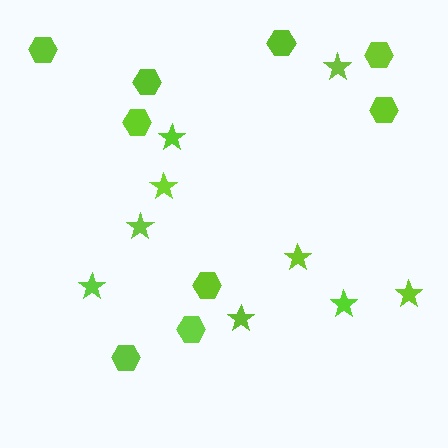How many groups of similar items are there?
There are 2 groups: one group of stars (9) and one group of hexagons (9).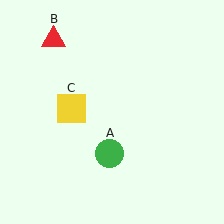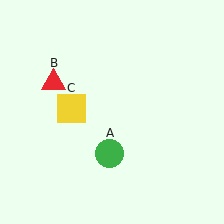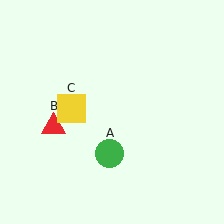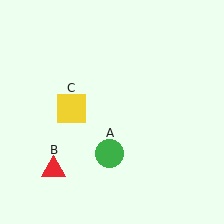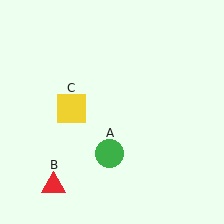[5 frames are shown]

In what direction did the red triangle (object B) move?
The red triangle (object B) moved down.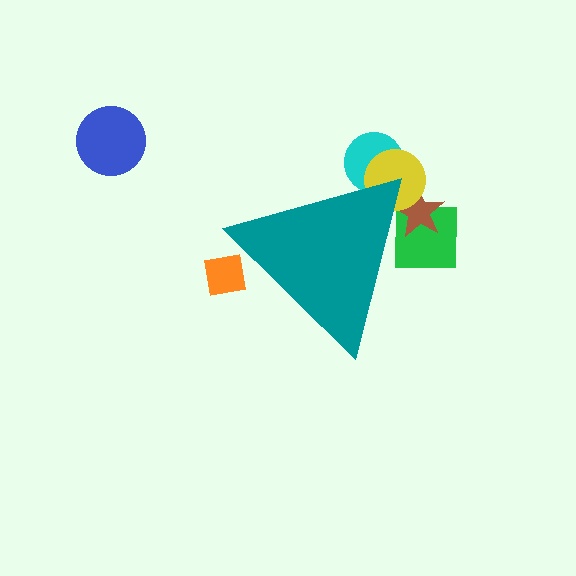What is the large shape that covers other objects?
A teal triangle.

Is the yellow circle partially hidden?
Yes, the yellow circle is partially hidden behind the teal triangle.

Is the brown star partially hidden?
Yes, the brown star is partially hidden behind the teal triangle.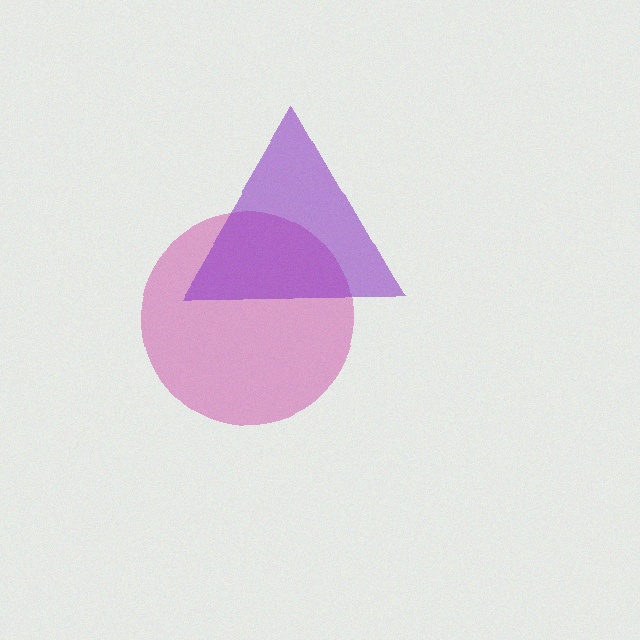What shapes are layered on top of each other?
The layered shapes are: a magenta circle, a purple triangle.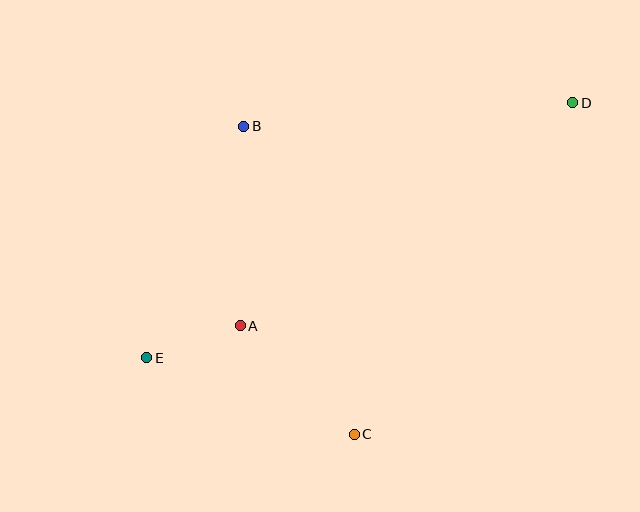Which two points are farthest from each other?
Points D and E are farthest from each other.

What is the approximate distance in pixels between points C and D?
The distance between C and D is approximately 397 pixels.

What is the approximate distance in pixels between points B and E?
The distance between B and E is approximately 251 pixels.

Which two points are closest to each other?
Points A and E are closest to each other.